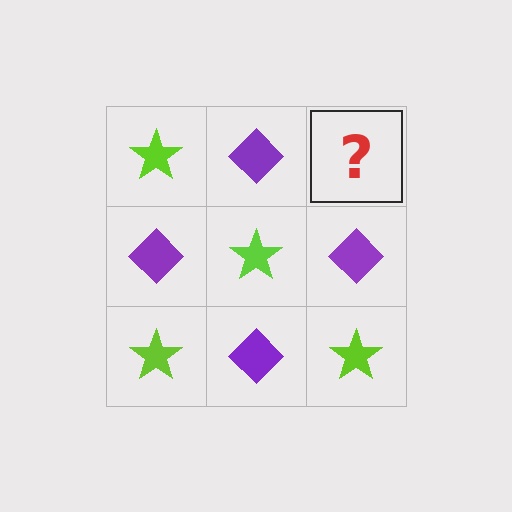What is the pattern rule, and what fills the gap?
The rule is that it alternates lime star and purple diamond in a checkerboard pattern. The gap should be filled with a lime star.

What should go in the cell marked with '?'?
The missing cell should contain a lime star.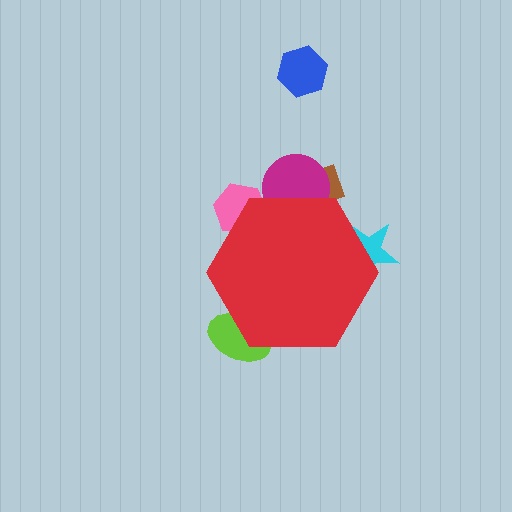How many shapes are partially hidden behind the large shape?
5 shapes are partially hidden.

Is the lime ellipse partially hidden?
Yes, the lime ellipse is partially hidden behind the red hexagon.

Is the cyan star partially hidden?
Yes, the cyan star is partially hidden behind the red hexagon.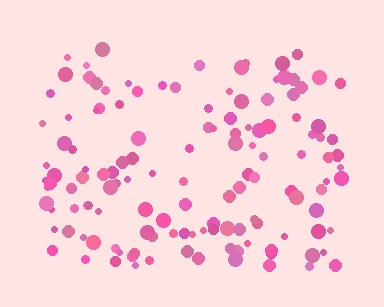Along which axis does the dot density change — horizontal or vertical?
Vertical.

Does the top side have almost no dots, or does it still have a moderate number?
Still a moderate number, just noticeably fewer than the bottom.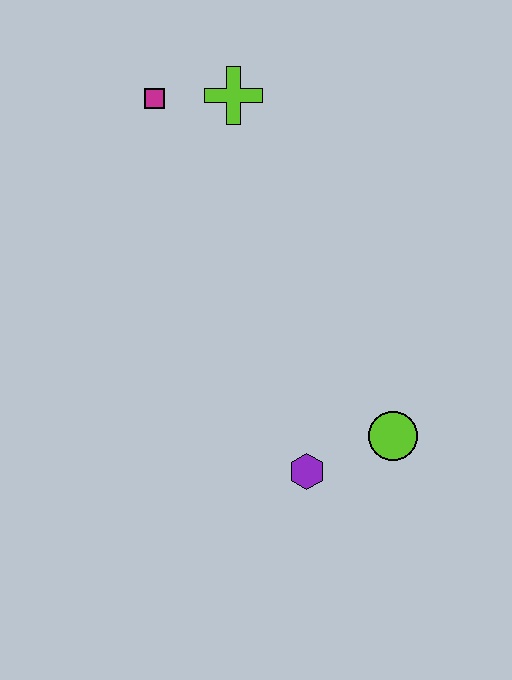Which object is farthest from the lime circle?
The magenta square is farthest from the lime circle.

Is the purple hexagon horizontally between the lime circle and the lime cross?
Yes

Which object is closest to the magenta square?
The lime cross is closest to the magenta square.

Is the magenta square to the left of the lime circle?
Yes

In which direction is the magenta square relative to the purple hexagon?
The magenta square is above the purple hexagon.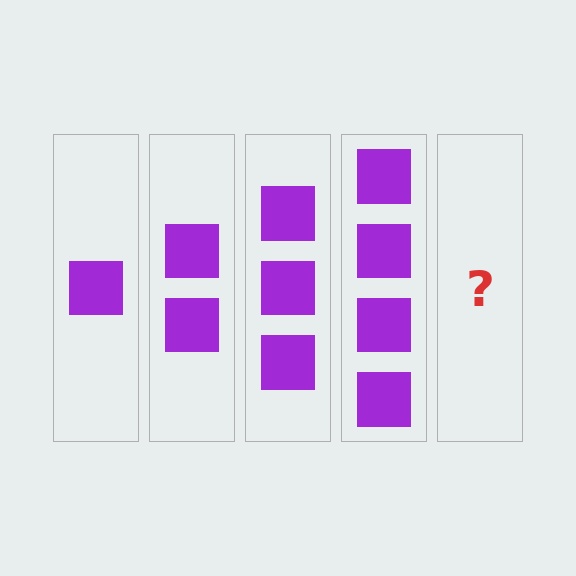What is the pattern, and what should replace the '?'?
The pattern is that each step adds one more square. The '?' should be 5 squares.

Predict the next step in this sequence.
The next step is 5 squares.